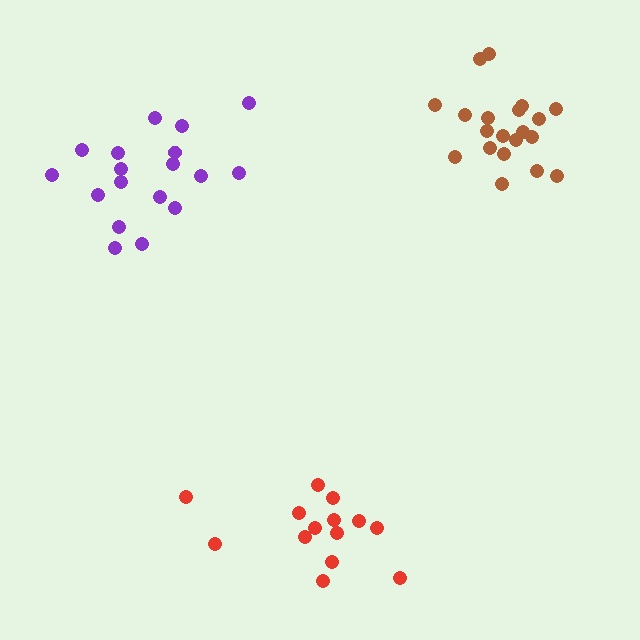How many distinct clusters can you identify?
There are 3 distinct clusters.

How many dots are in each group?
Group 1: 14 dots, Group 2: 20 dots, Group 3: 18 dots (52 total).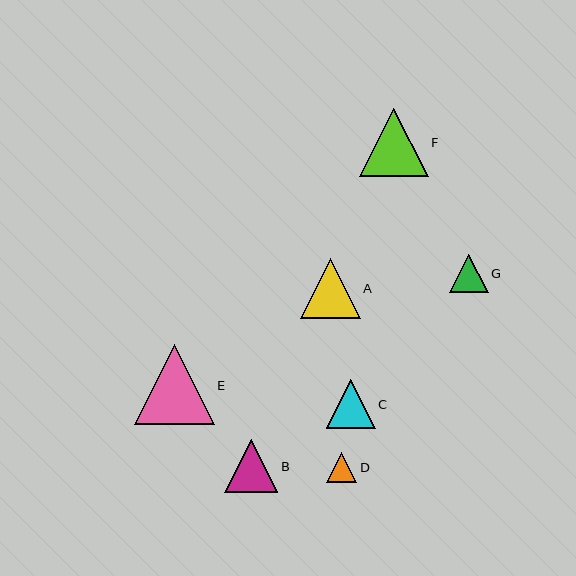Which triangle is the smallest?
Triangle D is the smallest with a size of approximately 30 pixels.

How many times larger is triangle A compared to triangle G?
Triangle A is approximately 1.5 times the size of triangle G.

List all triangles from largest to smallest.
From largest to smallest: E, F, A, B, C, G, D.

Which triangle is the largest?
Triangle E is the largest with a size of approximately 80 pixels.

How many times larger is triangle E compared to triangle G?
Triangle E is approximately 2.1 times the size of triangle G.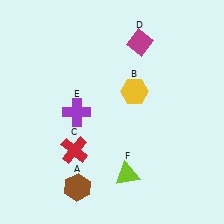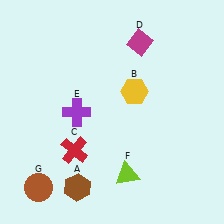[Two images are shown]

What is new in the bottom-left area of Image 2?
A brown circle (G) was added in the bottom-left area of Image 2.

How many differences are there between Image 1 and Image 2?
There is 1 difference between the two images.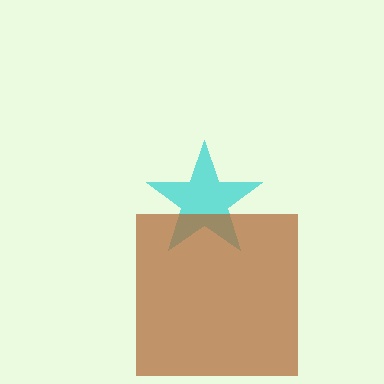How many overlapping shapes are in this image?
There are 2 overlapping shapes in the image.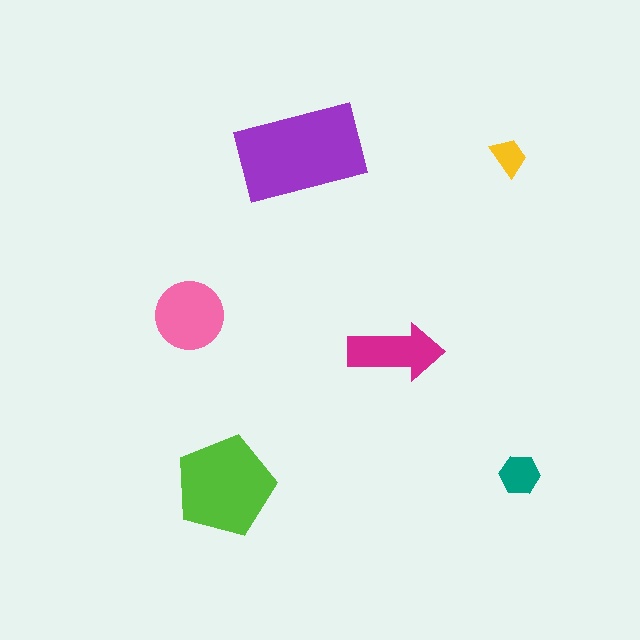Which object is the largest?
The purple rectangle.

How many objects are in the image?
There are 6 objects in the image.